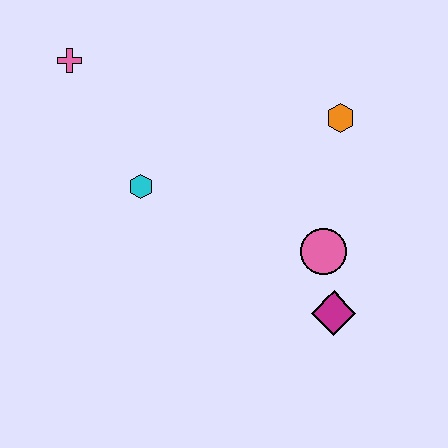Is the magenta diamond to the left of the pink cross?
No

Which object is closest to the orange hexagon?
The pink circle is closest to the orange hexagon.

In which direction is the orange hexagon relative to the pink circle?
The orange hexagon is above the pink circle.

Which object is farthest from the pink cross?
The magenta diamond is farthest from the pink cross.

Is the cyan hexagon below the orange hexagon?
Yes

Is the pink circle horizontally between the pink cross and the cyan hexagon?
No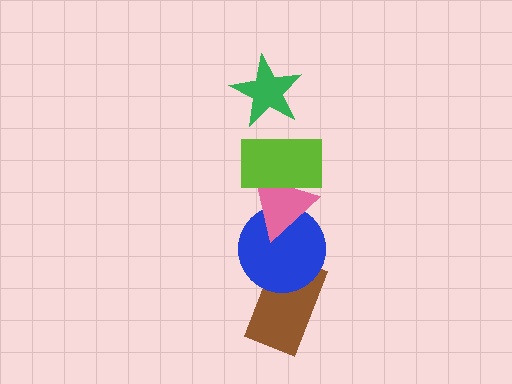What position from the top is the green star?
The green star is 1st from the top.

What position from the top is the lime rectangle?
The lime rectangle is 2nd from the top.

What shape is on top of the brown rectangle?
The blue circle is on top of the brown rectangle.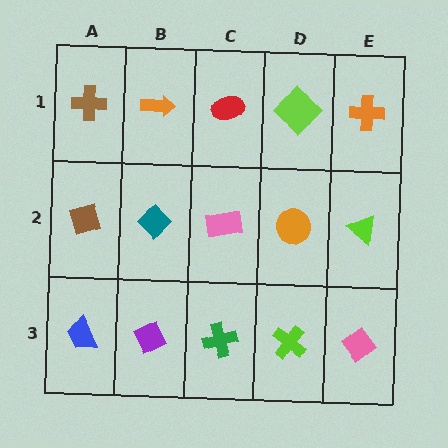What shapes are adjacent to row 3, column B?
A teal diamond (row 2, column B), a blue trapezoid (row 3, column A), a green cross (row 3, column C).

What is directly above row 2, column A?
A brown cross.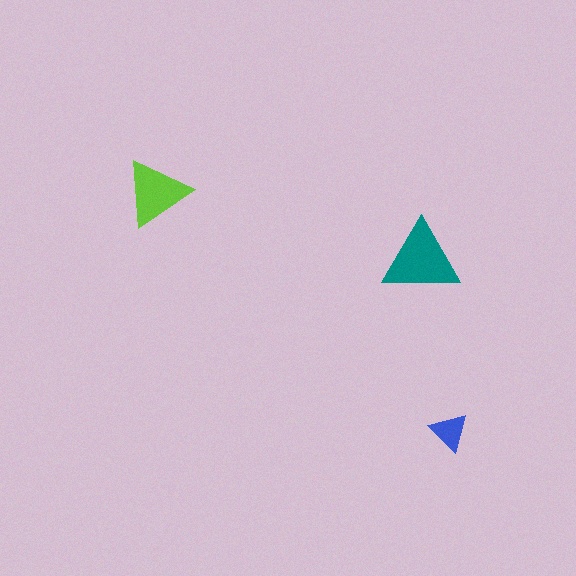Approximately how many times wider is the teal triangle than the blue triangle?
About 2 times wider.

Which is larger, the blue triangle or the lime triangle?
The lime one.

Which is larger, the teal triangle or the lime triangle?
The teal one.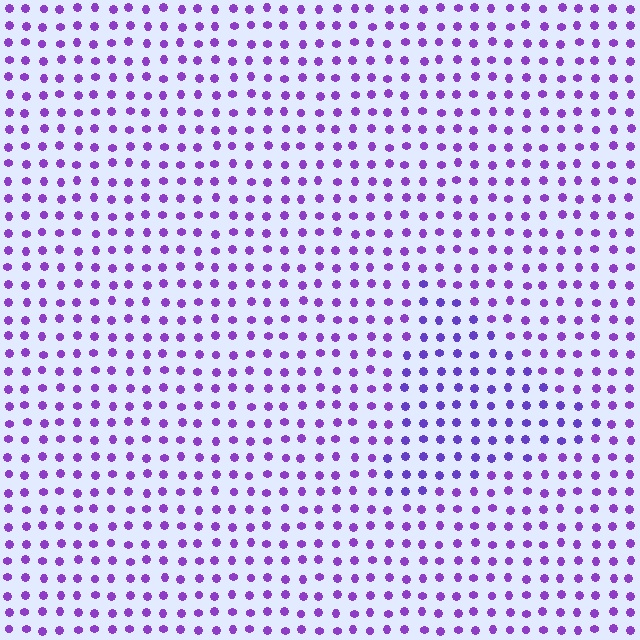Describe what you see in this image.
The image is filled with small purple elements in a uniform arrangement. A triangle-shaped region is visible where the elements are tinted to a slightly different hue, forming a subtle color boundary.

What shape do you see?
I see a triangle.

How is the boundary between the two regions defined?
The boundary is defined purely by a slight shift in hue (about 19 degrees). Spacing, size, and orientation are identical on both sides.